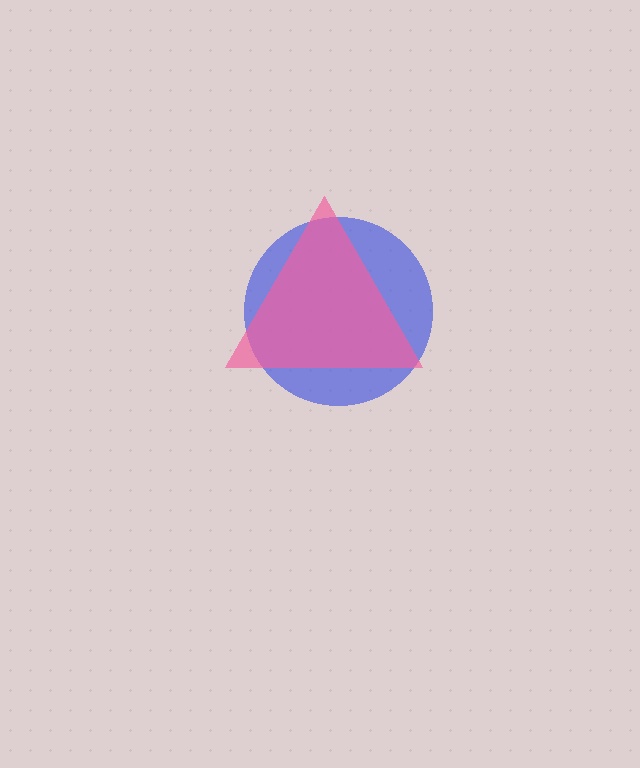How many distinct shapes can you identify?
There are 2 distinct shapes: a blue circle, a pink triangle.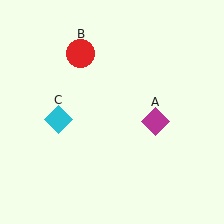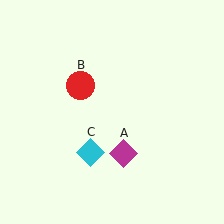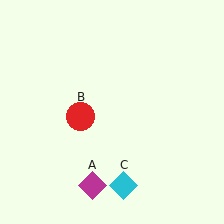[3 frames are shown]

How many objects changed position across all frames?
3 objects changed position: magenta diamond (object A), red circle (object B), cyan diamond (object C).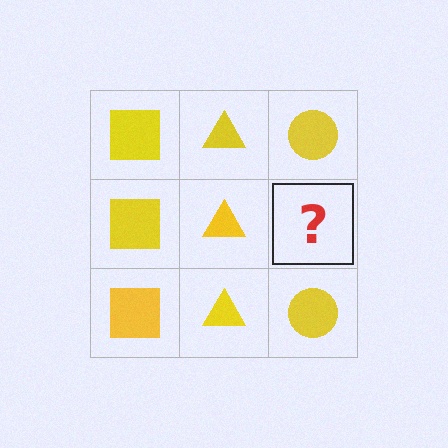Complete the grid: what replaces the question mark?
The question mark should be replaced with a yellow circle.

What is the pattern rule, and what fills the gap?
The rule is that each column has a consistent shape. The gap should be filled with a yellow circle.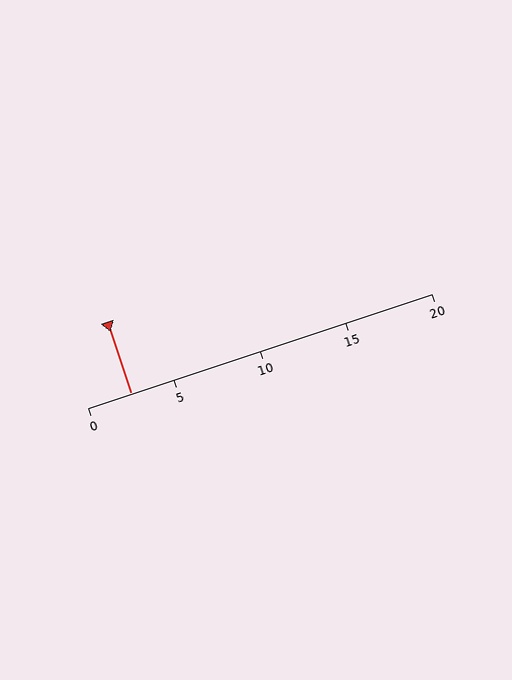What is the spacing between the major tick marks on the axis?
The major ticks are spaced 5 apart.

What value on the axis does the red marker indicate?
The marker indicates approximately 2.5.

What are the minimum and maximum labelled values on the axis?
The axis runs from 0 to 20.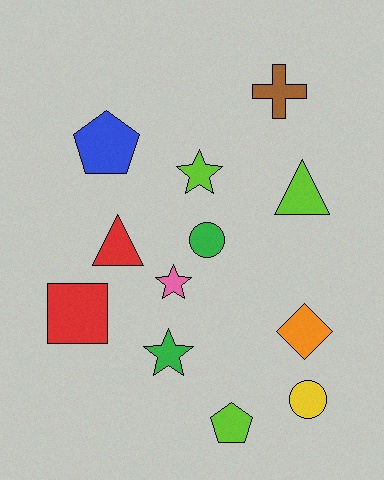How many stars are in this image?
There are 3 stars.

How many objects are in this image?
There are 12 objects.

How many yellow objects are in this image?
There is 1 yellow object.